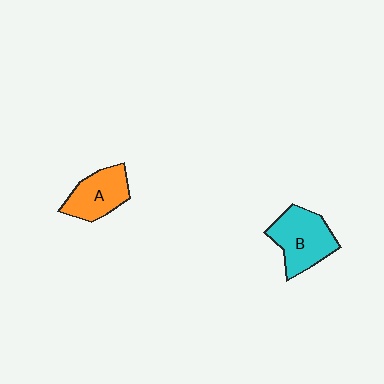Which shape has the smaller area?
Shape A (orange).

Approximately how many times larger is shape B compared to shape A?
Approximately 1.2 times.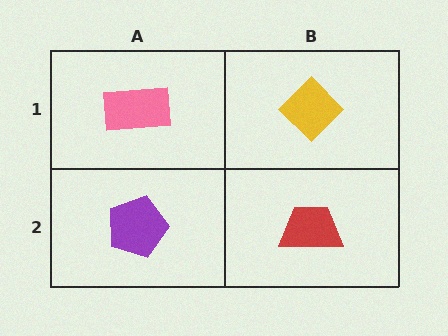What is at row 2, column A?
A purple pentagon.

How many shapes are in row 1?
2 shapes.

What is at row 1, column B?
A yellow diamond.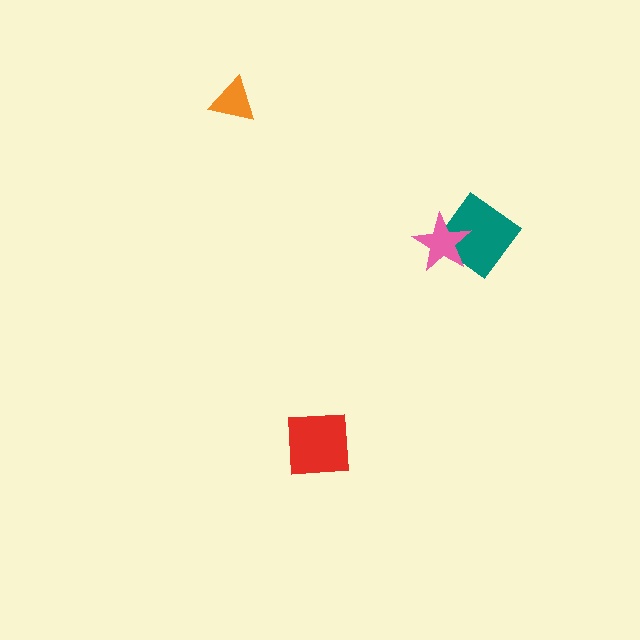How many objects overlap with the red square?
0 objects overlap with the red square.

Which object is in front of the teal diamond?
The pink star is in front of the teal diamond.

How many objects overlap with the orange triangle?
0 objects overlap with the orange triangle.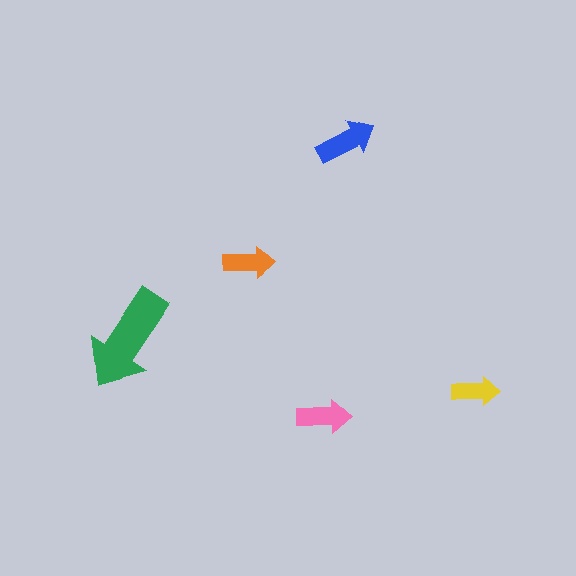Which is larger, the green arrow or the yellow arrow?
The green one.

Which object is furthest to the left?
The green arrow is leftmost.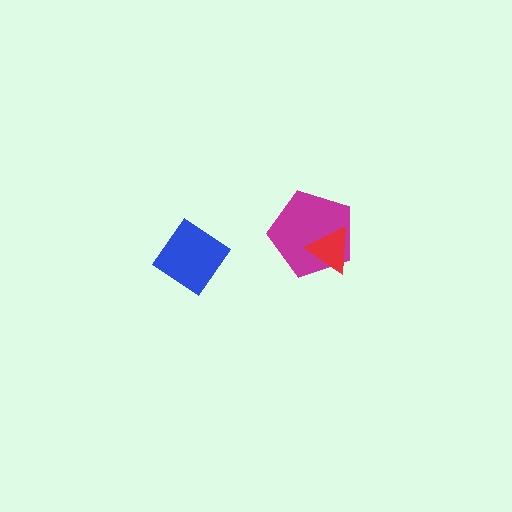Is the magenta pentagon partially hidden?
Yes, it is partially covered by another shape.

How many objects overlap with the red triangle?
1 object overlaps with the red triangle.